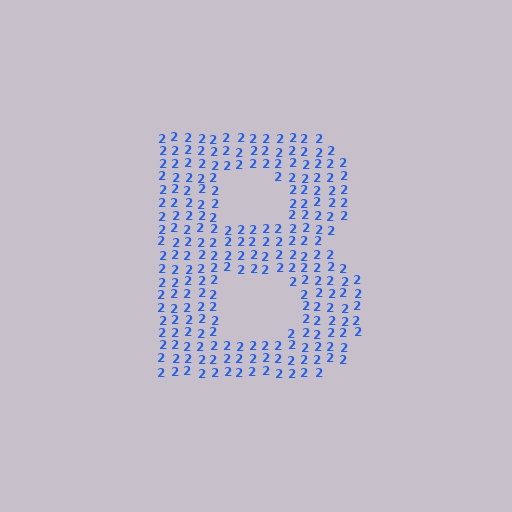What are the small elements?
The small elements are digit 2's.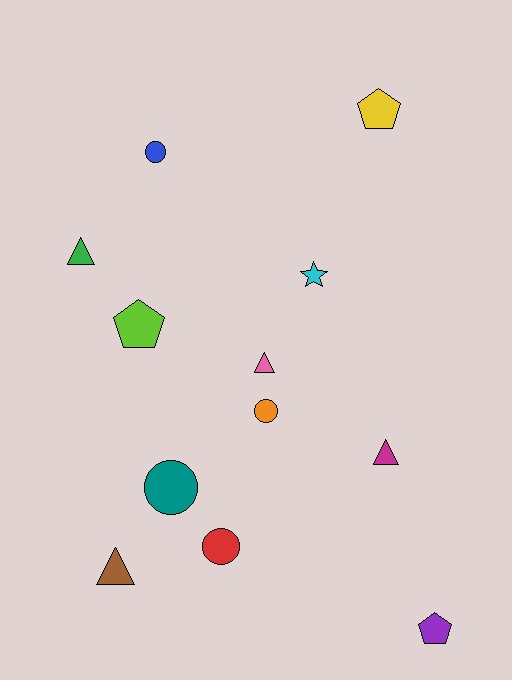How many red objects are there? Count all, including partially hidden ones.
There is 1 red object.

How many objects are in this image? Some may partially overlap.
There are 12 objects.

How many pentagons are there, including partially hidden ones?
There are 3 pentagons.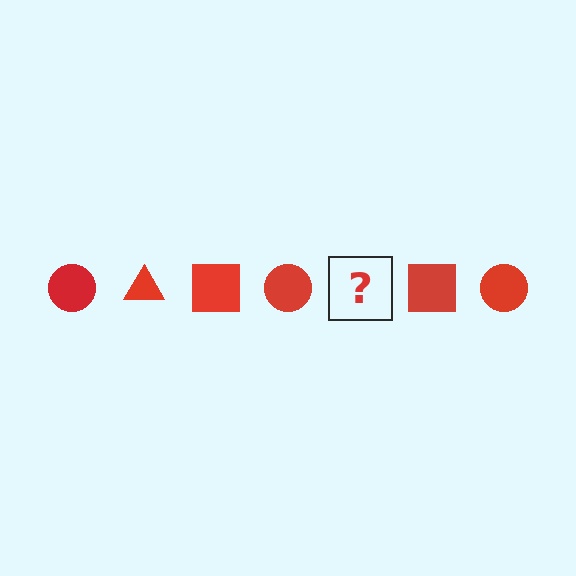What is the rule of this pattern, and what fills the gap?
The rule is that the pattern cycles through circle, triangle, square shapes in red. The gap should be filled with a red triangle.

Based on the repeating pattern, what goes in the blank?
The blank should be a red triangle.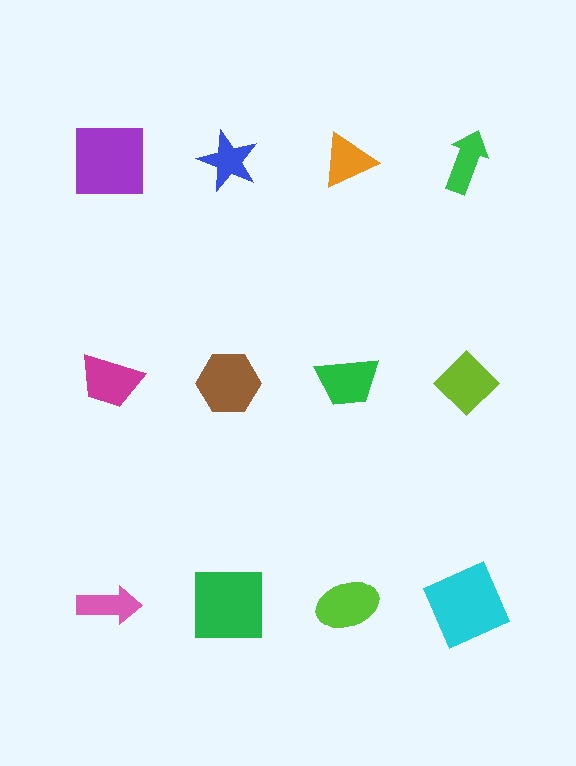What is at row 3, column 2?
A green square.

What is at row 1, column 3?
An orange triangle.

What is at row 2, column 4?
A lime diamond.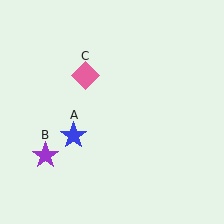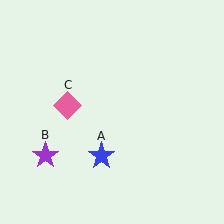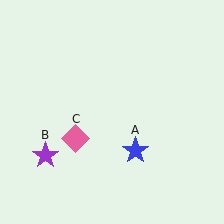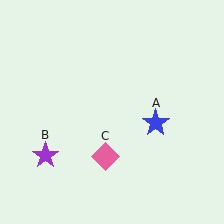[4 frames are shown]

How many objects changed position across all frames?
2 objects changed position: blue star (object A), pink diamond (object C).